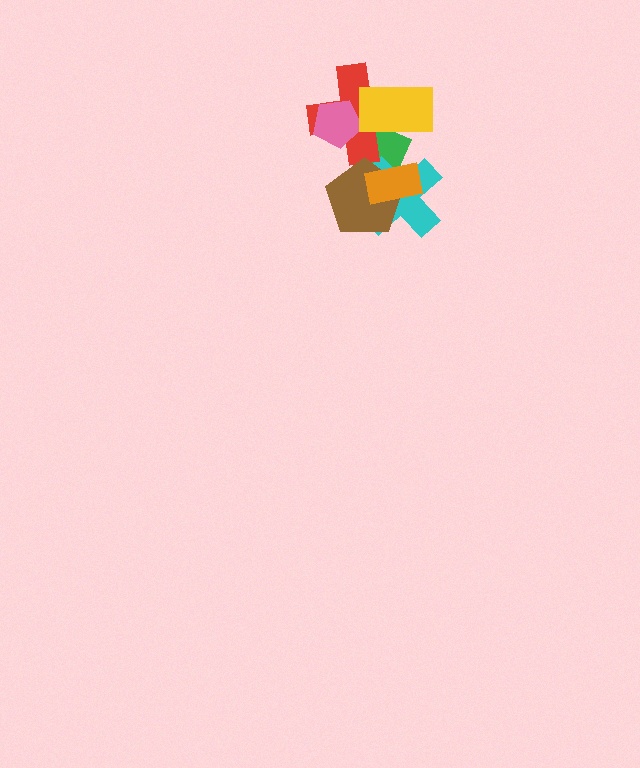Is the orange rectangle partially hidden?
No, no other shape covers it.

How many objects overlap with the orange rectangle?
3 objects overlap with the orange rectangle.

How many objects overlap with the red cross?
3 objects overlap with the red cross.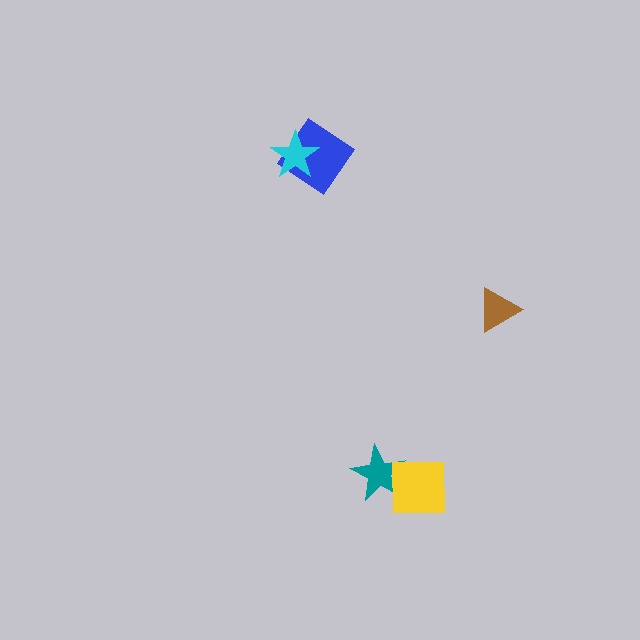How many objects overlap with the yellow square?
1 object overlaps with the yellow square.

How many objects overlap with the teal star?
1 object overlaps with the teal star.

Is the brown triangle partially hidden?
No, no other shape covers it.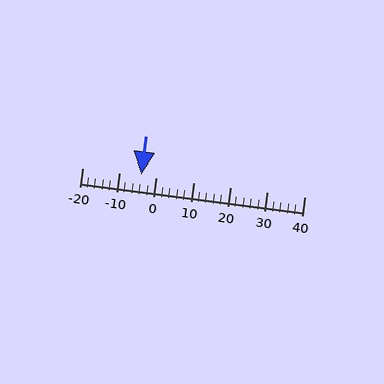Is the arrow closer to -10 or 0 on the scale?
The arrow is closer to 0.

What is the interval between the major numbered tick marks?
The major tick marks are spaced 10 units apart.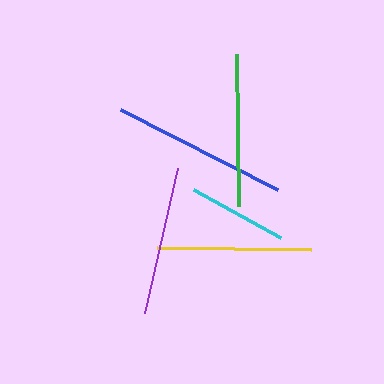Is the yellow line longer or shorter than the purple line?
The yellow line is longer than the purple line.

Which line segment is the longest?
The blue line is the longest at approximately 176 pixels.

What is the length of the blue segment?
The blue segment is approximately 176 pixels long.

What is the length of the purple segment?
The purple segment is approximately 148 pixels long.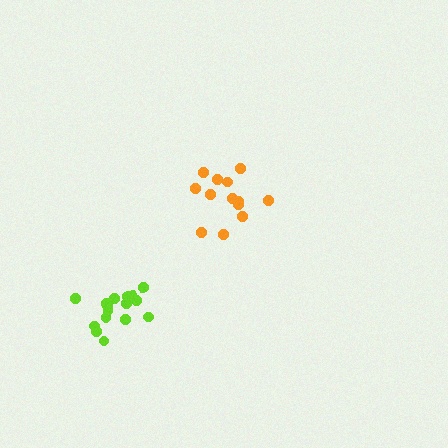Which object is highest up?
The orange cluster is topmost.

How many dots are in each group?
Group 1: 13 dots, Group 2: 16 dots (29 total).